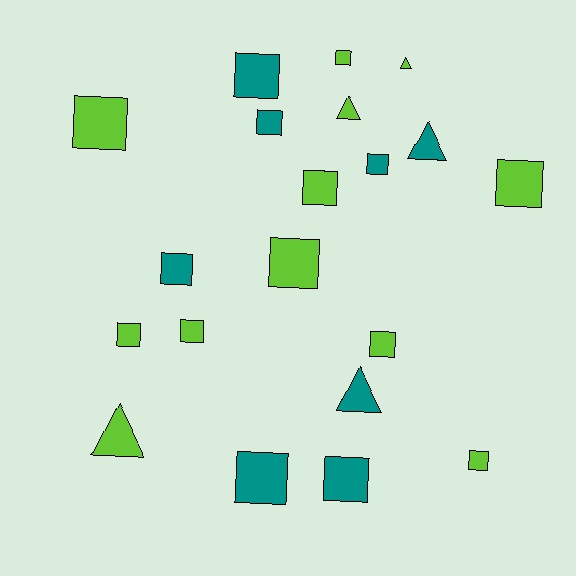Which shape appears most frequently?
Square, with 15 objects.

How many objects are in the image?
There are 20 objects.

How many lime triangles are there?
There are 3 lime triangles.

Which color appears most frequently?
Lime, with 12 objects.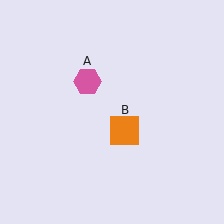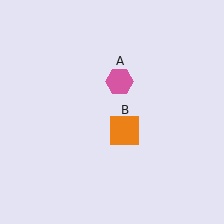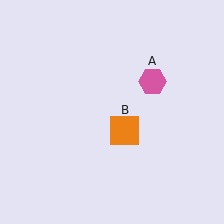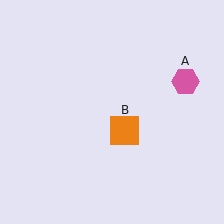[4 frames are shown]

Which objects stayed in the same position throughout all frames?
Orange square (object B) remained stationary.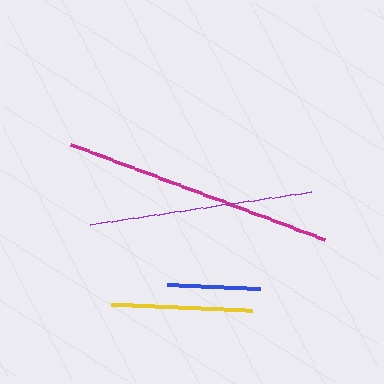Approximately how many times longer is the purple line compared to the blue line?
The purple line is approximately 2.4 times the length of the blue line.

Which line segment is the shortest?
The blue line is the shortest at approximately 92 pixels.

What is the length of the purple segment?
The purple segment is approximately 223 pixels long.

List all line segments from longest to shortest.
From longest to shortest: magenta, purple, yellow, blue.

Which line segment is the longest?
The magenta line is the longest at approximately 271 pixels.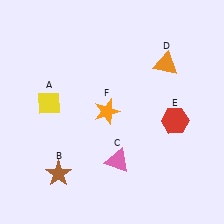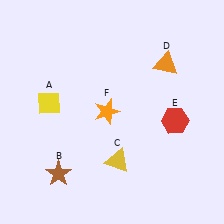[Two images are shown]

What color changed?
The triangle (C) changed from pink in Image 1 to yellow in Image 2.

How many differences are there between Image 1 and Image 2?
There is 1 difference between the two images.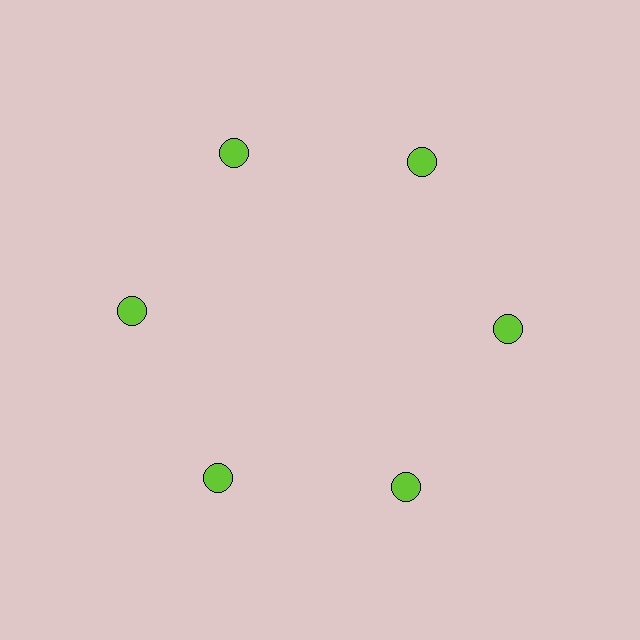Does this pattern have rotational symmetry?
Yes, this pattern has 6-fold rotational symmetry. It looks the same after rotating 60 degrees around the center.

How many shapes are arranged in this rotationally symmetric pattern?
There are 6 shapes, arranged in 6 groups of 1.